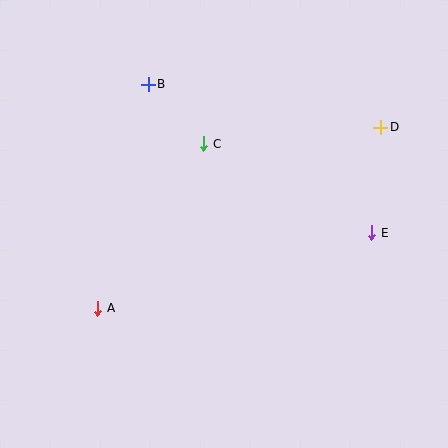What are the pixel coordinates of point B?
Point B is at (148, 84).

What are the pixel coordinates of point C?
Point C is at (204, 144).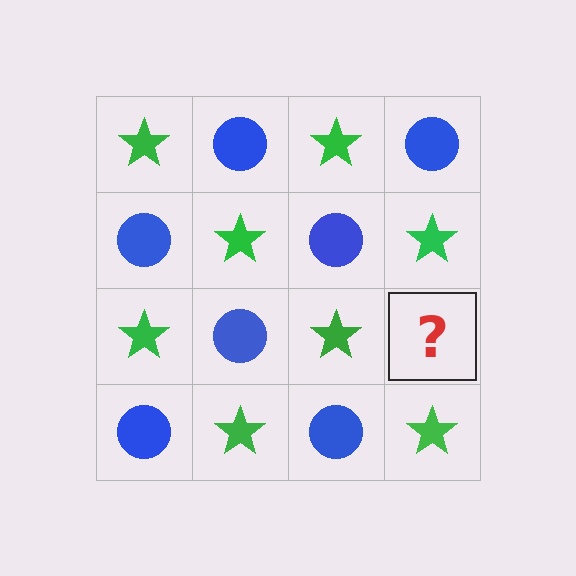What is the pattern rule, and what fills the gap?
The rule is that it alternates green star and blue circle in a checkerboard pattern. The gap should be filled with a blue circle.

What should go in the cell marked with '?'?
The missing cell should contain a blue circle.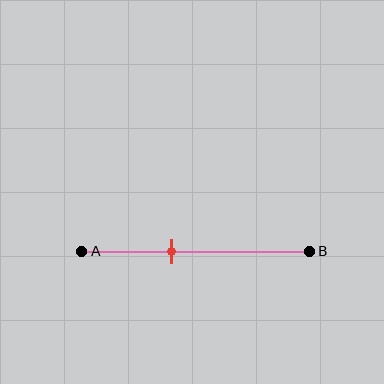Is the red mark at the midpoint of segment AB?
No, the mark is at about 40% from A, not at the 50% midpoint.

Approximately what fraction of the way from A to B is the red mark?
The red mark is approximately 40% of the way from A to B.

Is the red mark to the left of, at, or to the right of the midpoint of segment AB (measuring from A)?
The red mark is to the left of the midpoint of segment AB.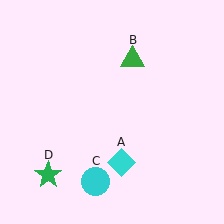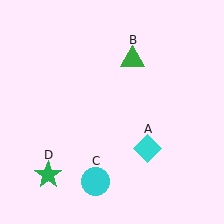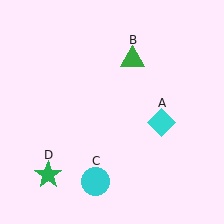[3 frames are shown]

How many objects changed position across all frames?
1 object changed position: cyan diamond (object A).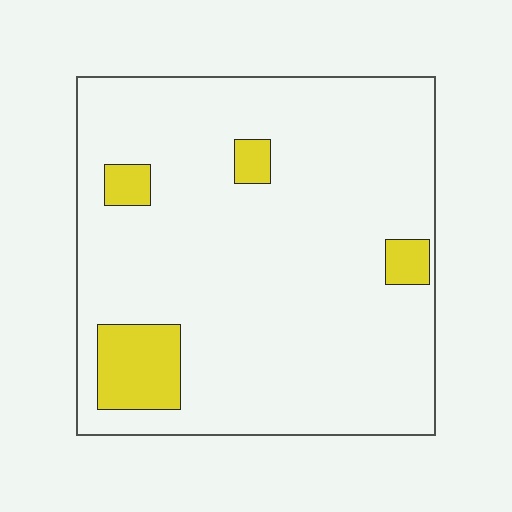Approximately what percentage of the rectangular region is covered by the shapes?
Approximately 10%.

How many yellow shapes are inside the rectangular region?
4.